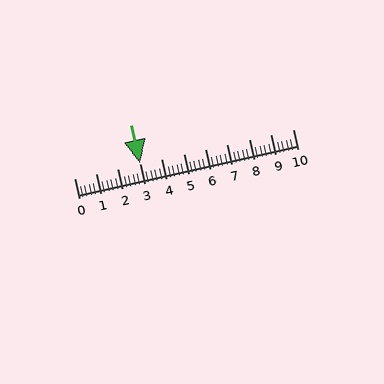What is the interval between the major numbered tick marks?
The major tick marks are spaced 1 units apart.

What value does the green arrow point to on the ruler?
The green arrow points to approximately 3.0.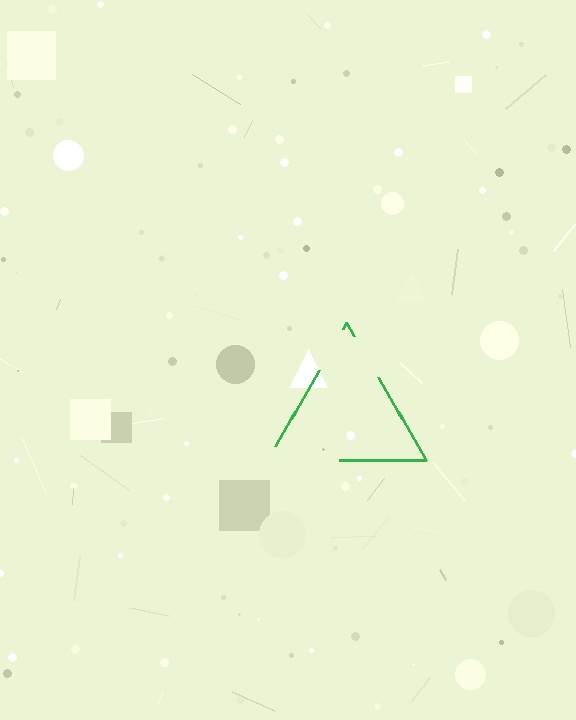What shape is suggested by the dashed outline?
The dashed outline suggests a triangle.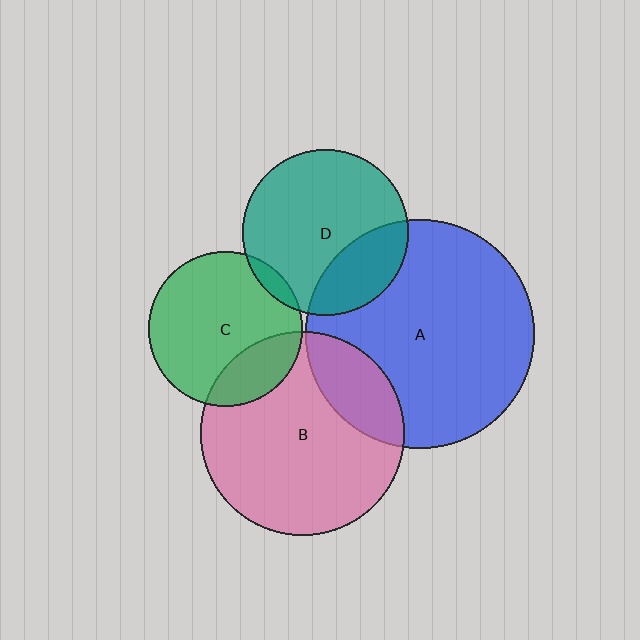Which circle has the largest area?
Circle A (blue).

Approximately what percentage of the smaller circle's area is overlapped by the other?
Approximately 25%.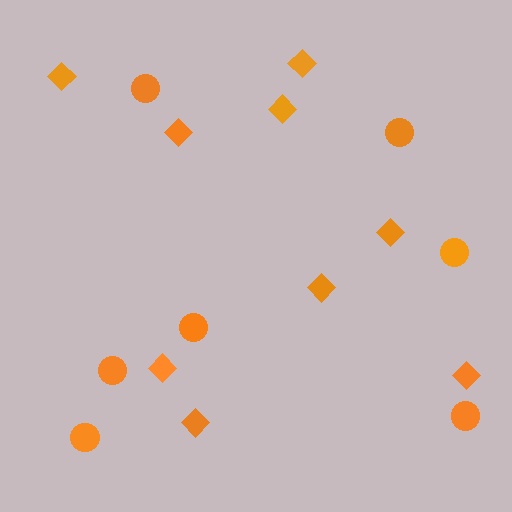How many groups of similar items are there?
There are 2 groups: one group of circles (7) and one group of diamonds (9).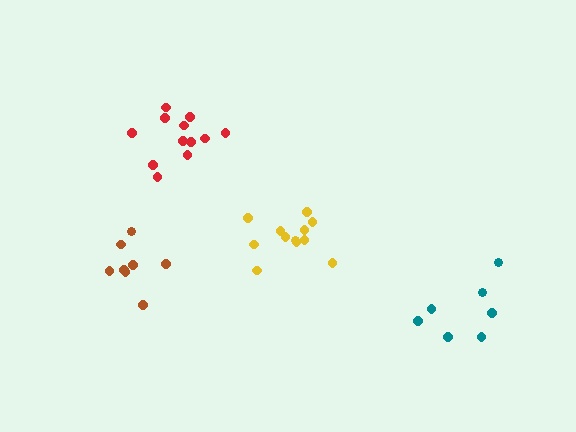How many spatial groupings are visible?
There are 4 spatial groupings.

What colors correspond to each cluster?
The clusters are colored: red, yellow, teal, brown.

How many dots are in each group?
Group 1: 13 dots, Group 2: 12 dots, Group 3: 7 dots, Group 4: 8 dots (40 total).